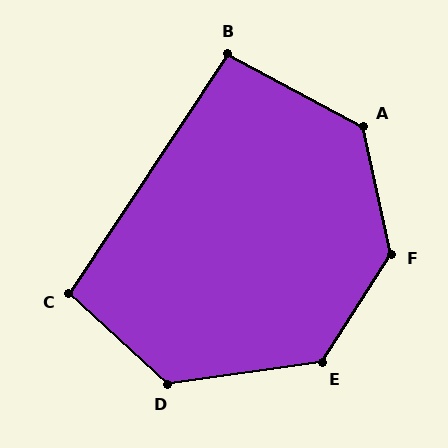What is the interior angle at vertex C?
Approximately 99 degrees (obtuse).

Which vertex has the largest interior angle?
F, at approximately 135 degrees.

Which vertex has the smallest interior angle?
B, at approximately 95 degrees.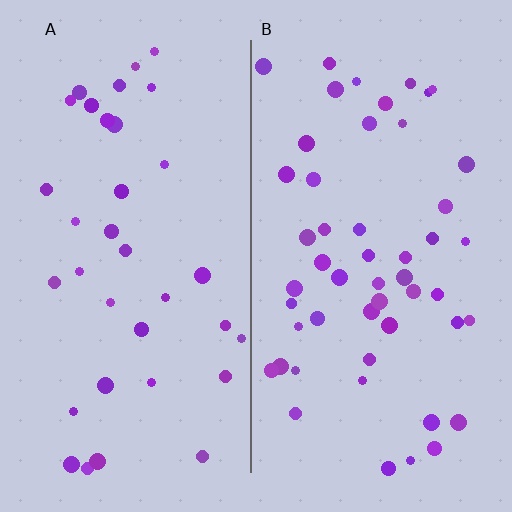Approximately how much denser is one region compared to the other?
Approximately 1.5× — region B over region A.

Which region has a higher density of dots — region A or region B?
B (the right).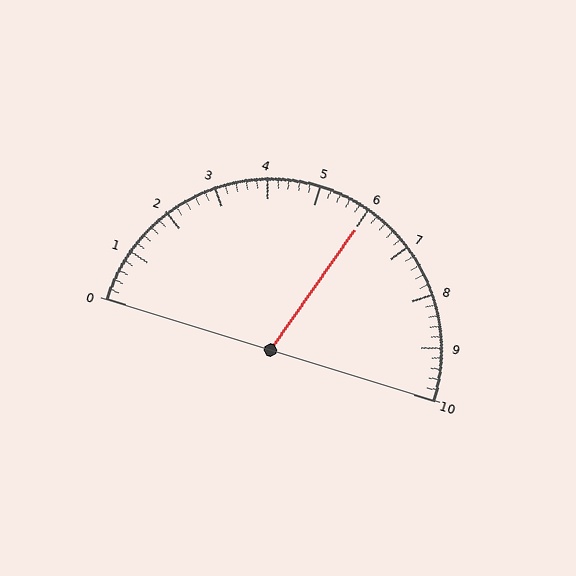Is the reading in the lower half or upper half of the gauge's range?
The reading is in the upper half of the range (0 to 10).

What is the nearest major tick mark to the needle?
The nearest major tick mark is 6.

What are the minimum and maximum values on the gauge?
The gauge ranges from 0 to 10.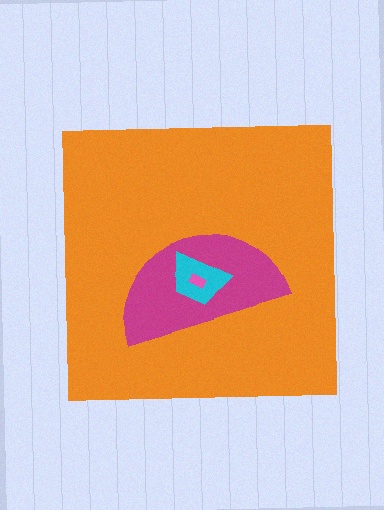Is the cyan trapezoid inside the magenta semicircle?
Yes.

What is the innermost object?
The pink rectangle.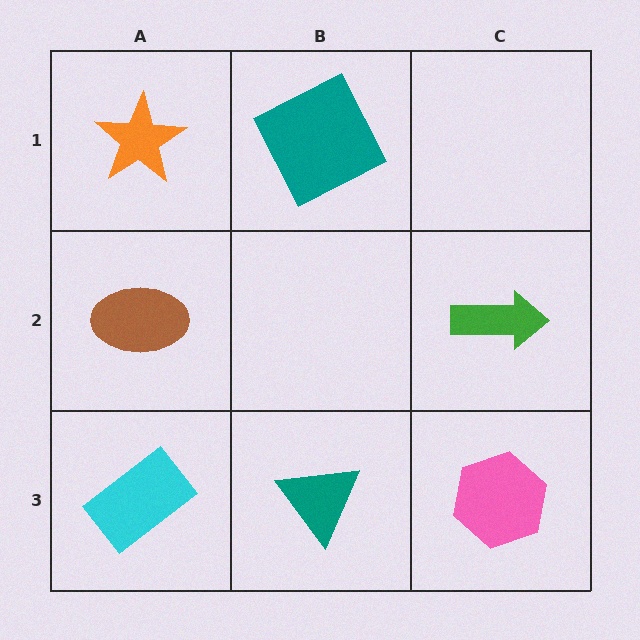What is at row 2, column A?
A brown ellipse.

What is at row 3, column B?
A teal triangle.